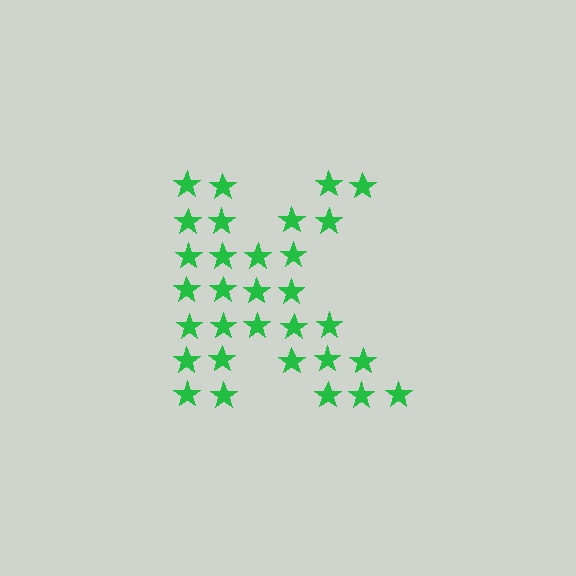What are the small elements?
The small elements are stars.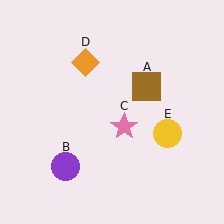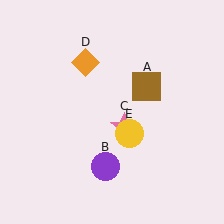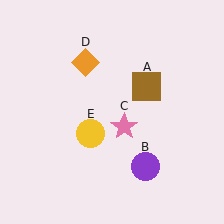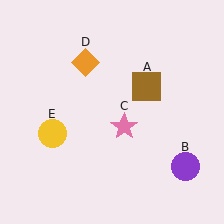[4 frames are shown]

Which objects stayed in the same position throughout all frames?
Brown square (object A) and pink star (object C) and orange diamond (object D) remained stationary.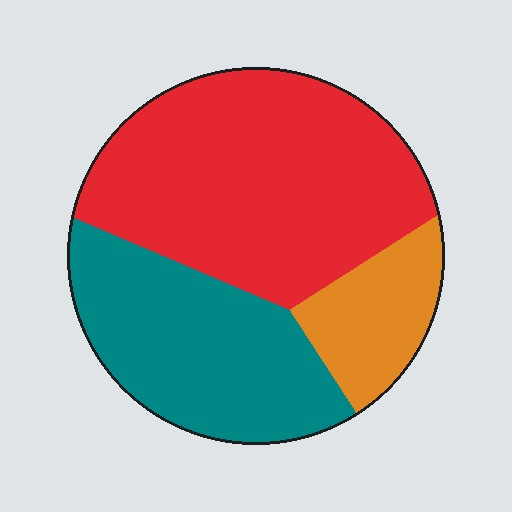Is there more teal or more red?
Red.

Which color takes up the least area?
Orange, at roughly 15%.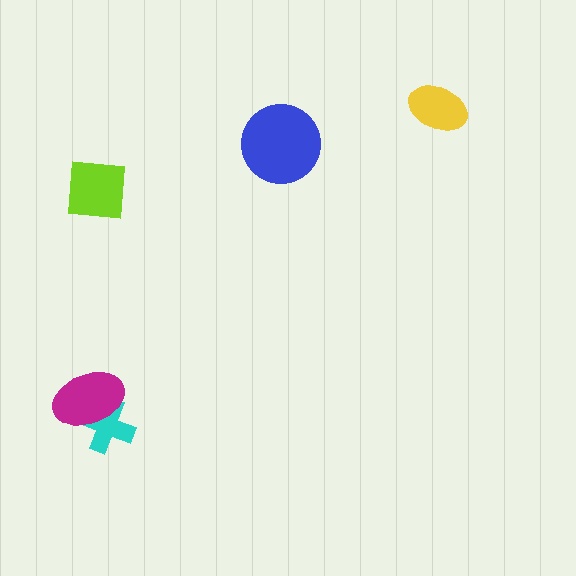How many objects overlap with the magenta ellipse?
1 object overlaps with the magenta ellipse.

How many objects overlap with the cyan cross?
1 object overlaps with the cyan cross.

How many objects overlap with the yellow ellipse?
0 objects overlap with the yellow ellipse.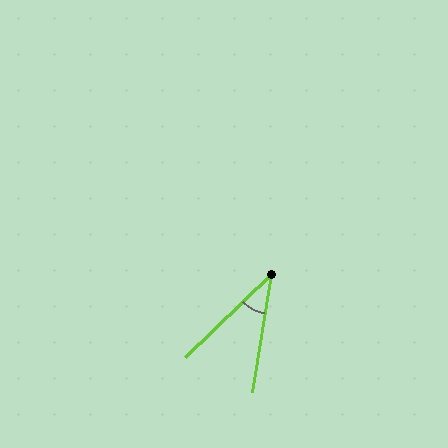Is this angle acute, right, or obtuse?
It is acute.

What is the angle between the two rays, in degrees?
Approximately 37 degrees.